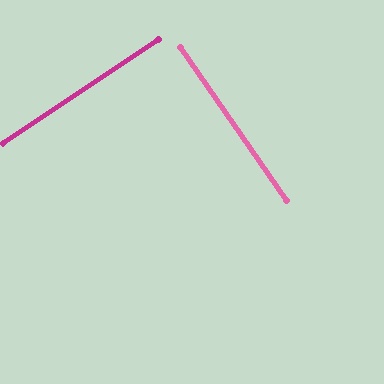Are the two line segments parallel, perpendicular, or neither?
Perpendicular — they meet at approximately 89°.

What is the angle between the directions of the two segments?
Approximately 89 degrees.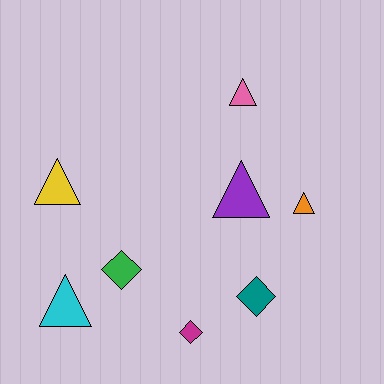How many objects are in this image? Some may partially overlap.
There are 8 objects.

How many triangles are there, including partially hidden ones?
There are 5 triangles.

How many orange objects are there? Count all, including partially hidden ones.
There is 1 orange object.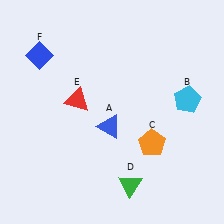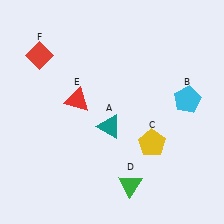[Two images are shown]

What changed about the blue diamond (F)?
In Image 1, F is blue. In Image 2, it changed to red.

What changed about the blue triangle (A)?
In Image 1, A is blue. In Image 2, it changed to teal.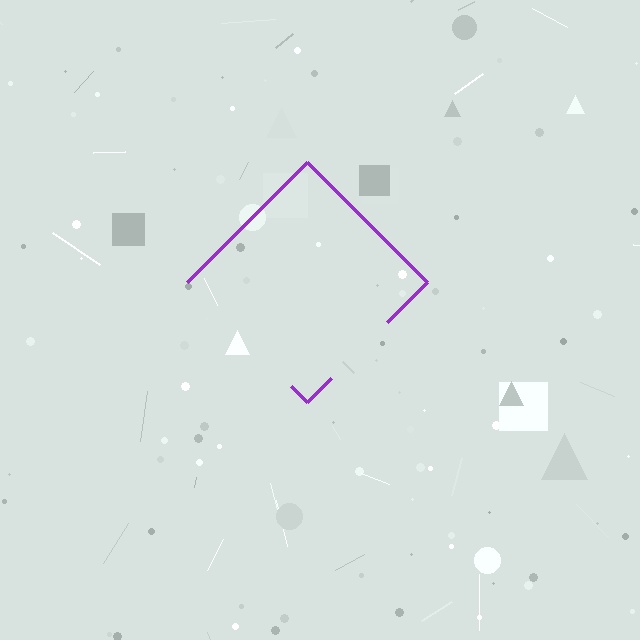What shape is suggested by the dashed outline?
The dashed outline suggests a diamond.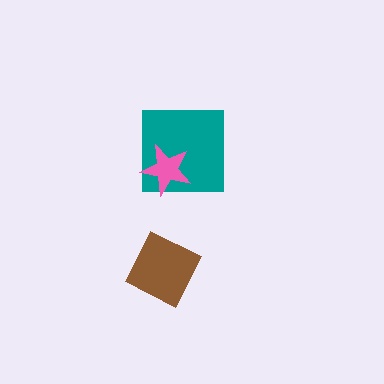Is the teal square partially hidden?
Yes, it is partially covered by another shape.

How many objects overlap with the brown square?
0 objects overlap with the brown square.